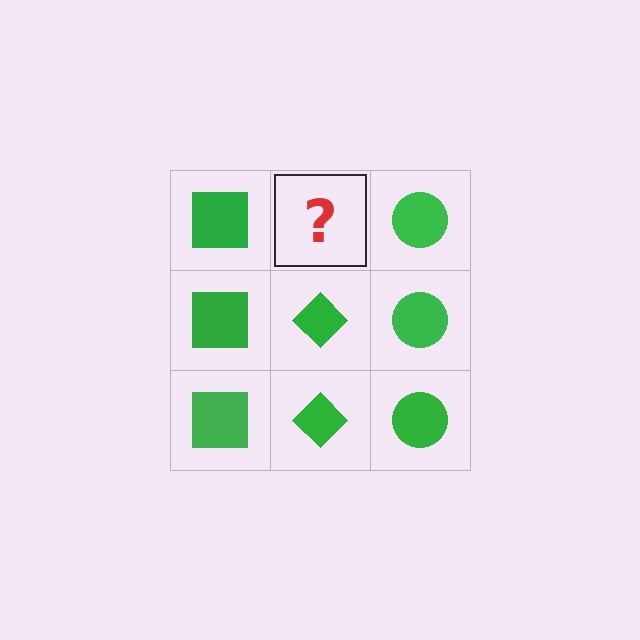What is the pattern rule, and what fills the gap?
The rule is that each column has a consistent shape. The gap should be filled with a green diamond.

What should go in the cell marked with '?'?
The missing cell should contain a green diamond.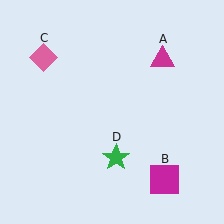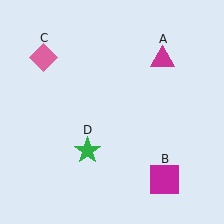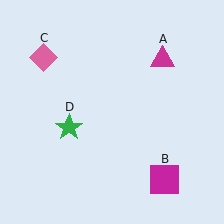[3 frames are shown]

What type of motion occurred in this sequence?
The green star (object D) rotated clockwise around the center of the scene.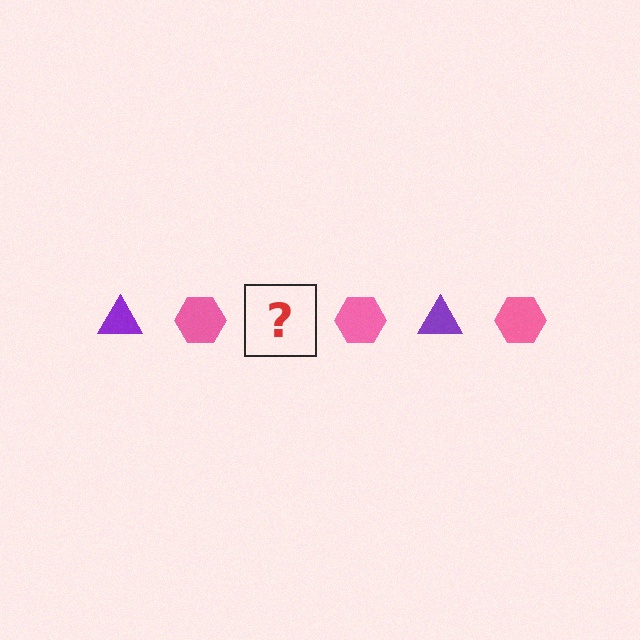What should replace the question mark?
The question mark should be replaced with a purple triangle.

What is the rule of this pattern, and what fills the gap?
The rule is that the pattern alternates between purple triangle and pink hexagon. The gap should be filled with a purple triangle.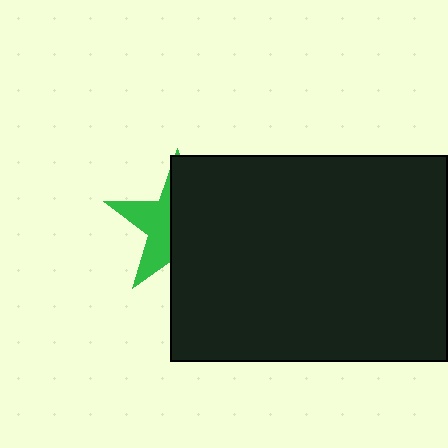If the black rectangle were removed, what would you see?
You would see the complete green star.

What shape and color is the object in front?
The object in front is a black rectangle.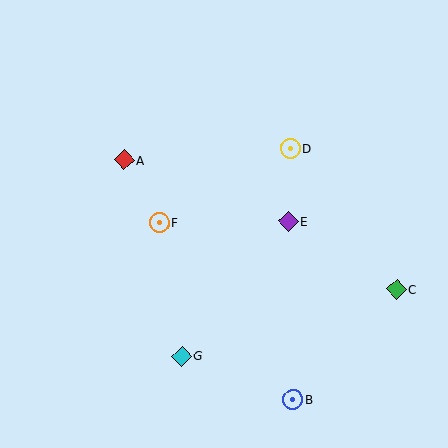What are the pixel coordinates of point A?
Point A is at (124, 160).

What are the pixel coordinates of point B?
Point B is at (293, 400).